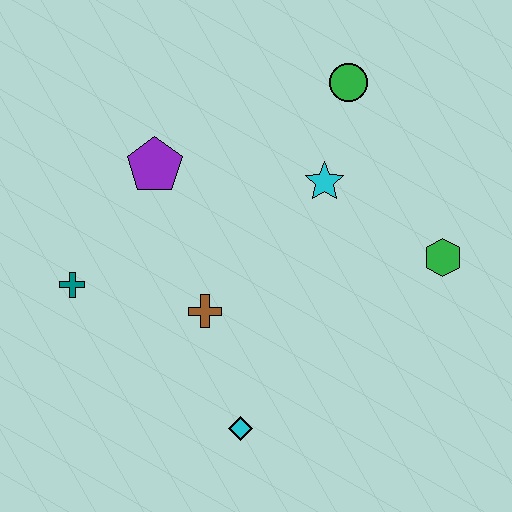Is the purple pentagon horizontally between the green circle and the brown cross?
No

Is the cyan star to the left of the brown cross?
No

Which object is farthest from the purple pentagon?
The green hexagon is farthest from the purple pentagon.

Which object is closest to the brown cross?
The cyan diamond is closest to the brown cross.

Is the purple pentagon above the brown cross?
Yes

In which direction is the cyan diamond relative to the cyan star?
The cyan diamond is below the cyan star.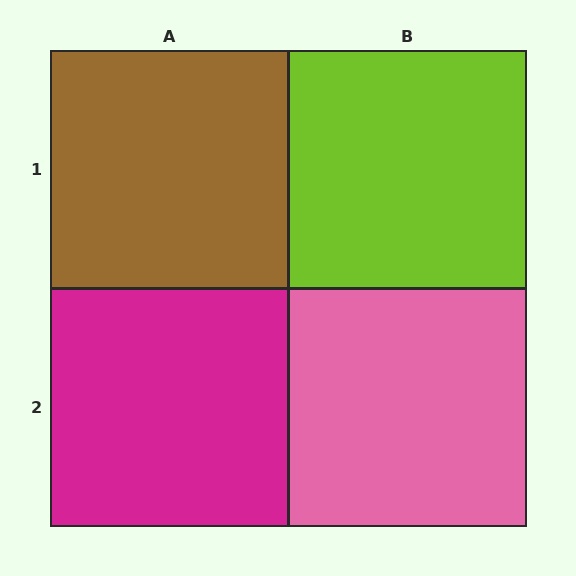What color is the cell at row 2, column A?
Magenta.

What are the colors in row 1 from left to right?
Brown, lime.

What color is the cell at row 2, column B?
Pink.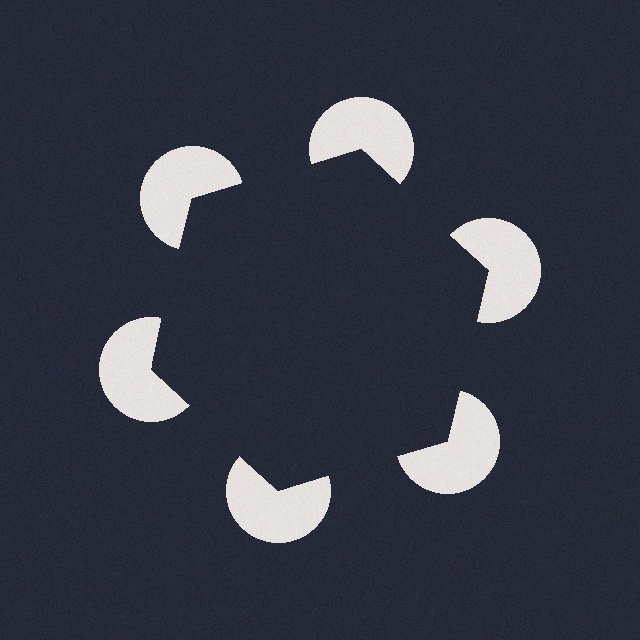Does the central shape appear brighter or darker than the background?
It typically appears slightly darker than the background, even though no actual brightness change is drawn.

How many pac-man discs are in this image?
There are 6 — one at each vertex of the illusory hexagon.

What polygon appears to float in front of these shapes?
An illusory hexagon — its edges are inferred from the aligned wedge cuts in the pac-man discs, not physically drawn.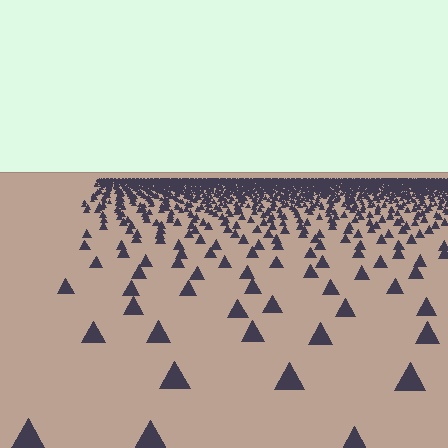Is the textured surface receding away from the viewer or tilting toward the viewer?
The surface is receding away from the viewer. Texture elements get smaller and denser toward the top.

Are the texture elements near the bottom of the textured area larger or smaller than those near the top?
Larger. Near the bottom, elements are closer to the viewer and appear at a bigger on-screen size.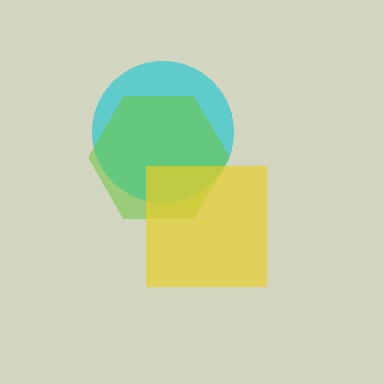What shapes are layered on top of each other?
The layered shapes are: a cyan circle, a lime hexagon, a yellow square.